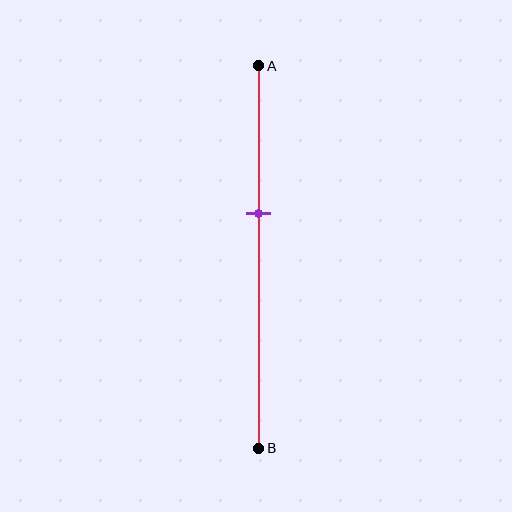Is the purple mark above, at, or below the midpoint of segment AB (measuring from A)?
The purple mark is above the midpoint of segment AB.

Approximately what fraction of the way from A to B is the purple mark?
The purple mark is approximately 40% of the way from A to B.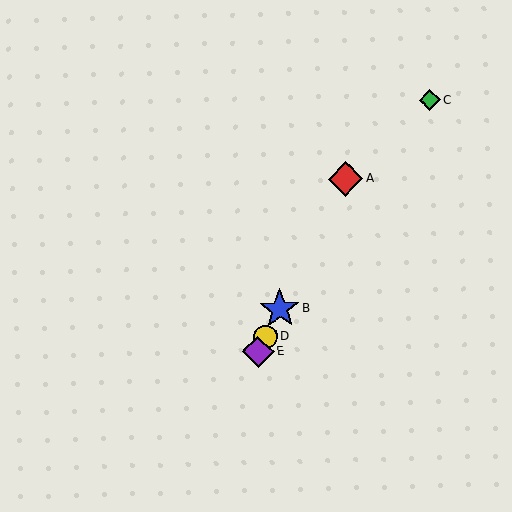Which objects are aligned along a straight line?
Objects A, B, D, E are aligned along a straight line.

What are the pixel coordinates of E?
Object E is at (258, 352).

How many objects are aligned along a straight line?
4 objects (A, B, D, E) are aligned along a straight line.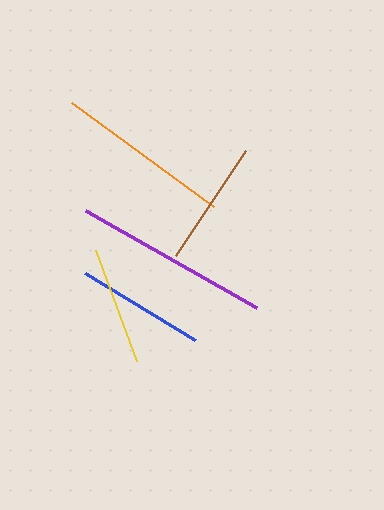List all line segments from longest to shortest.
From longest to shortest: purple, orange, blue, brown, yellow.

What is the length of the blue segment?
The blue segment is approximately 128 pixels long.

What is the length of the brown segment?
The brown segment is approximately 126 pixels long.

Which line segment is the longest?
The purple line is the longest at approximately 197 pixels.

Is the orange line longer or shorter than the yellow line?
The orange line is longer than the yellow line.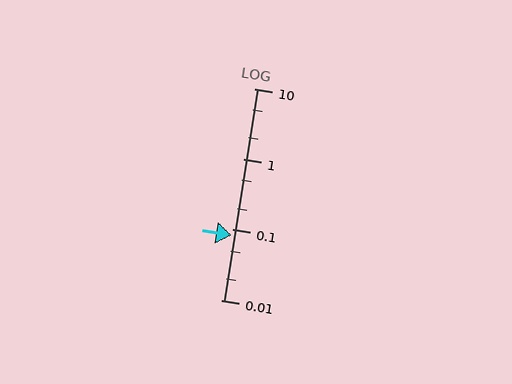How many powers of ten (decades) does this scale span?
The scale spans 3 decades, from 0.01 to 10.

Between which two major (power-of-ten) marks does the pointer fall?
The pointer is between 0.01 and 0.1.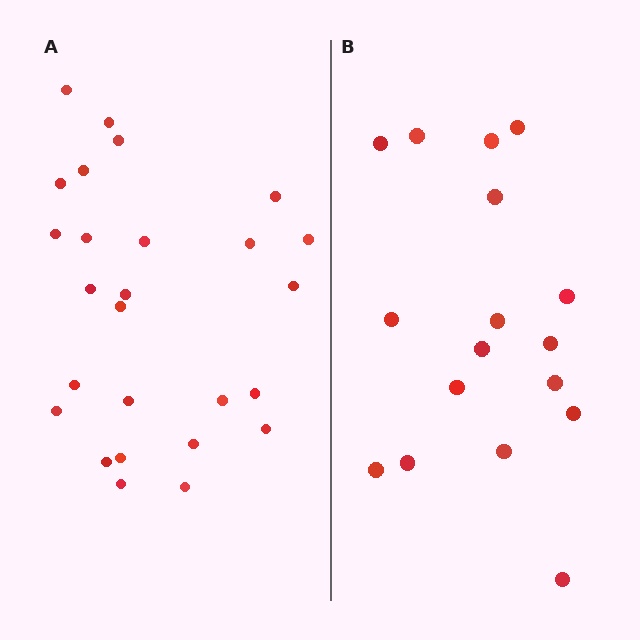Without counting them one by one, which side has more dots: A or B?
Region A (the left region) has more dots.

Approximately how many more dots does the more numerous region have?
Region A has roughly 8 or so more dots than region B.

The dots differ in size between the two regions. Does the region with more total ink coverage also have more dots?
No. Region B has more total ink coverage because its dots are larger, but region A actually contains more individual dots. Total area can be misleading — the number of items is what matters here.